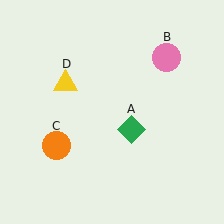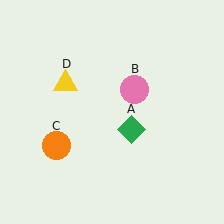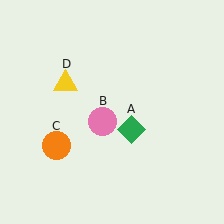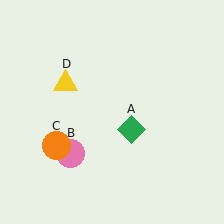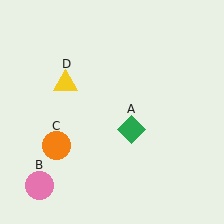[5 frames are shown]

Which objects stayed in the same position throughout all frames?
Green diamond (object A) and orange circle (object C) and yellow triangle (object D) remained stationary.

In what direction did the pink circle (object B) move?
The pink circle (object B) moved down and to the left.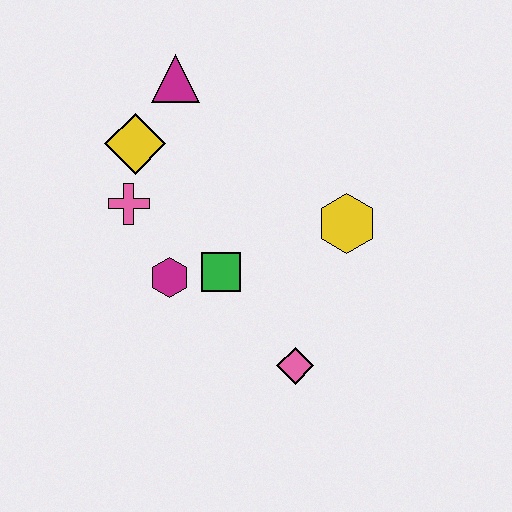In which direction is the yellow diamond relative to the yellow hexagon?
The yellow diamond is to the left of the yellow hexagon.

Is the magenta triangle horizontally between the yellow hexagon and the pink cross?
Yes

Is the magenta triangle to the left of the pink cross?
No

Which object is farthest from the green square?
The magenta triangle is farthest from the green square.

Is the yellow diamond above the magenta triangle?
No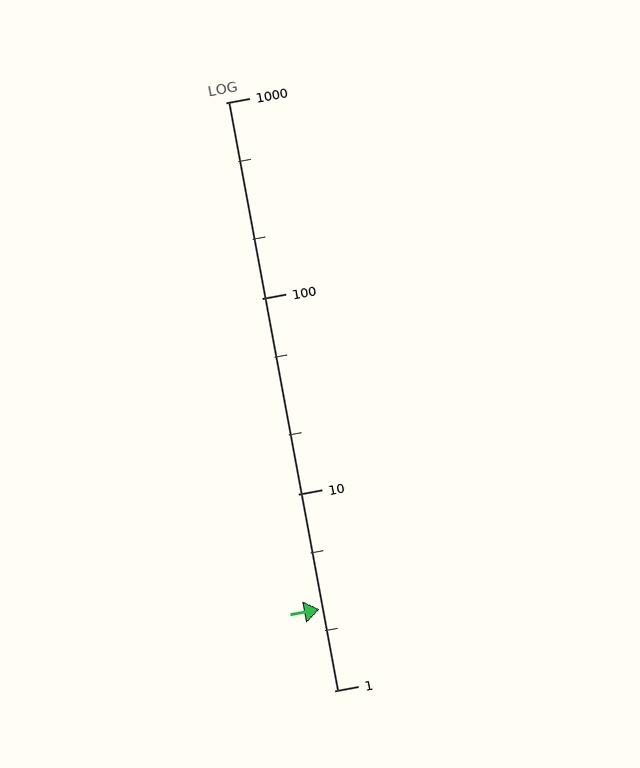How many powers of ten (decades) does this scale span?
The scale spans 3 decades, from 1 to 1000.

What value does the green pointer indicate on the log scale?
The pointer indicates approximately 2.6.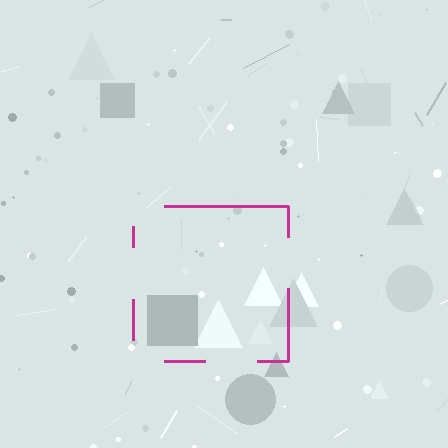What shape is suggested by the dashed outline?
The dashed outline suggests a square.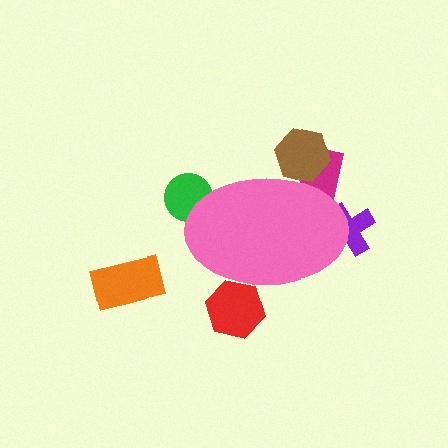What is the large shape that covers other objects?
A pink ellipse.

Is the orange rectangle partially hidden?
No, the orange rectangle is fully visible.